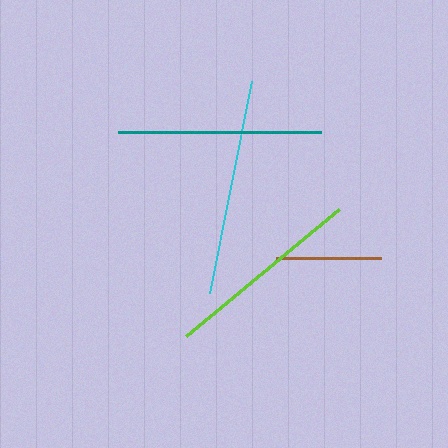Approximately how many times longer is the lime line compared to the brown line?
The lime line is approximately 1.9 times the length of the brown line.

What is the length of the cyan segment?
The cyan segment is approximately 216 pixels long.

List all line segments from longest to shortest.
From longest to shortest: cyan, teal, lime, brown.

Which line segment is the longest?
The cyan line is the longest at approximately 216 pixels.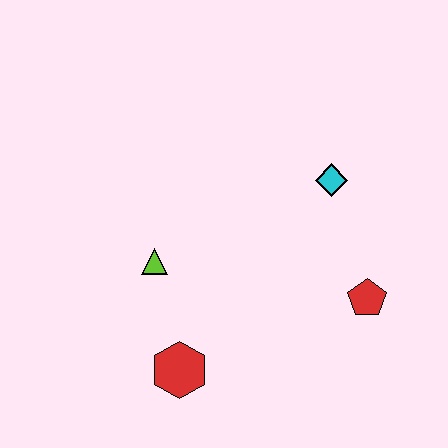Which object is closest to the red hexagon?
The lime triangle is closest to the red hexagon.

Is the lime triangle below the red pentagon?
No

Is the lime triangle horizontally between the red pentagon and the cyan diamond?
No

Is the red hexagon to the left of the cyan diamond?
Yes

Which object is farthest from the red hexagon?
The cyan diamond is farthest from the red hexagon.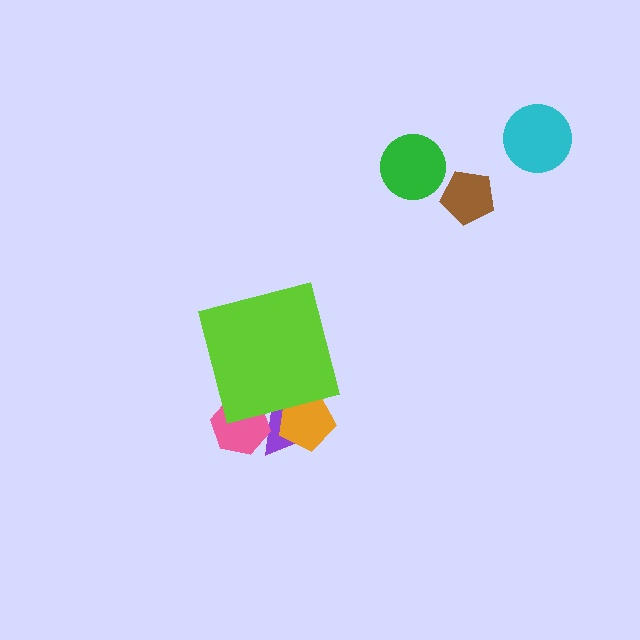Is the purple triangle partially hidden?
Yes, the purple triangle is partially hidden behind the lime square.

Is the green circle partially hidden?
No, the green circle is fully visible.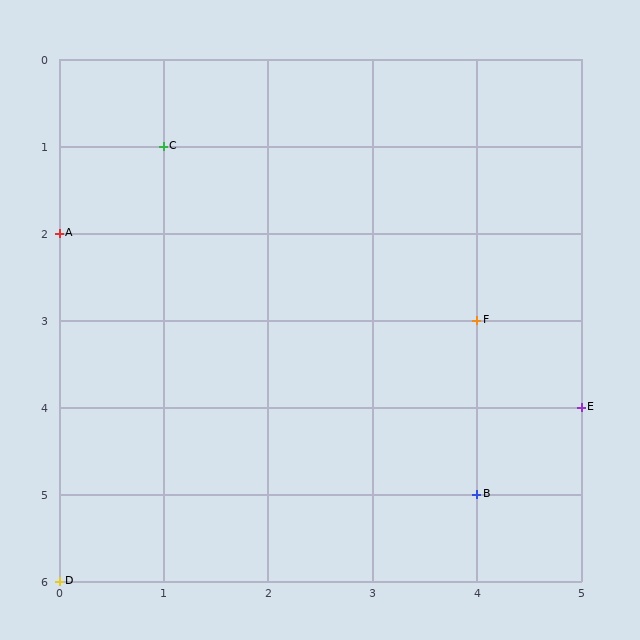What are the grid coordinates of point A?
Point A is at grid coordinates (0, 2).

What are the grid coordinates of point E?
Point E is at grid coordinates (5, 4).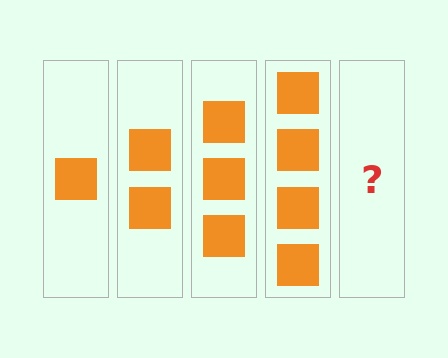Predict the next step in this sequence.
The next step is 5 squares.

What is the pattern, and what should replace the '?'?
The pattern is that each step adds one more square. The '?' should be 5 squares.